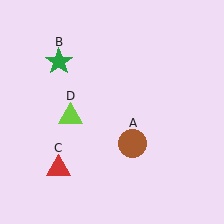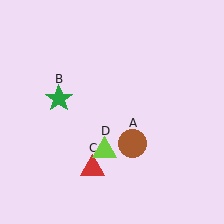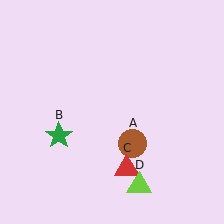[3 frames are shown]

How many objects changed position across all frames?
3 objects changed position: green star (object B), red triangle (object C), lime triangle (object D).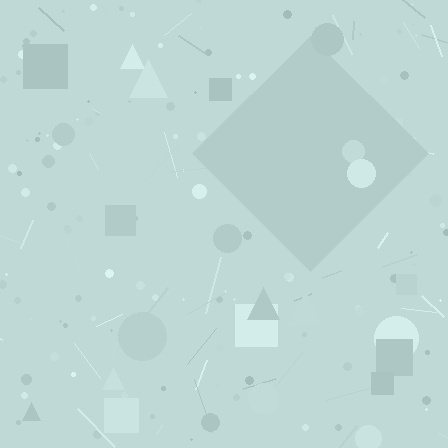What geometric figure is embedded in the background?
A diamond is embedded in the background.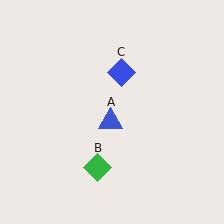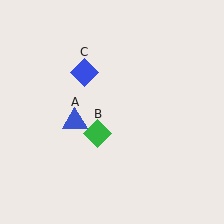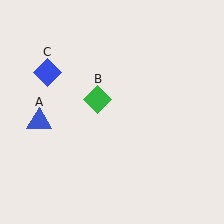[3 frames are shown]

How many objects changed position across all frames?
3 objects changed position: blue triangle (object A), green diamond (object B), blue diamond (object C).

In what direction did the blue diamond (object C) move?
The blue diamond (object C) moved left.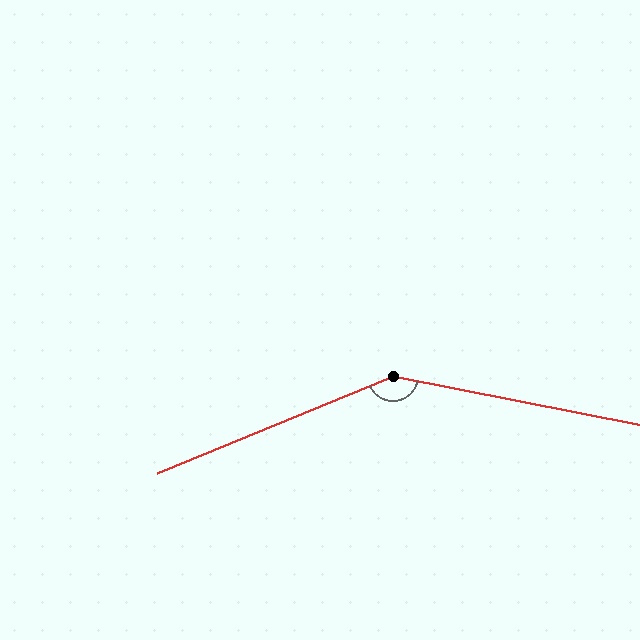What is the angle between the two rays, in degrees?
Approximately 146 degrees.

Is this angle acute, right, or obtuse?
It is obtuse.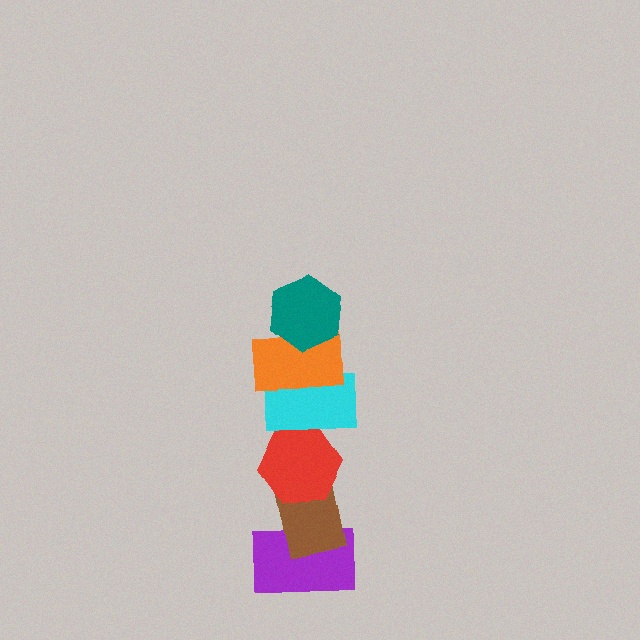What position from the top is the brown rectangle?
The brown rectangle is 5th from the top.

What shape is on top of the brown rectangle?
The red hexagon is on top of the brown rectangle.